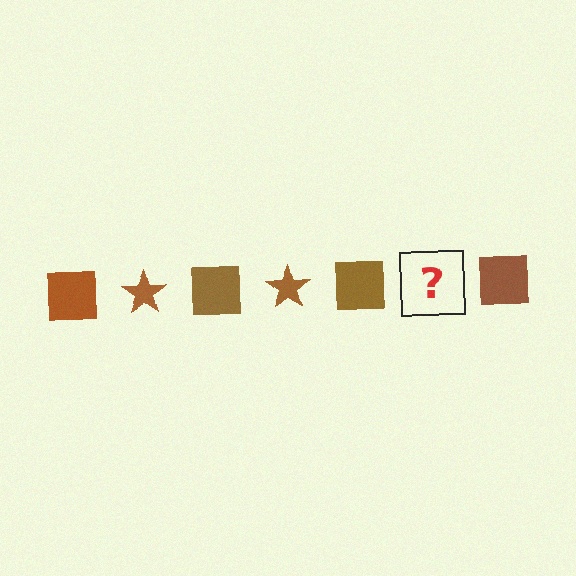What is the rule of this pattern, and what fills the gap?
The rule is that the pattern cycles through square, star shapes in brown. The gap should be filled with a brown star.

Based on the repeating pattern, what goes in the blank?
The blank should be a brown star.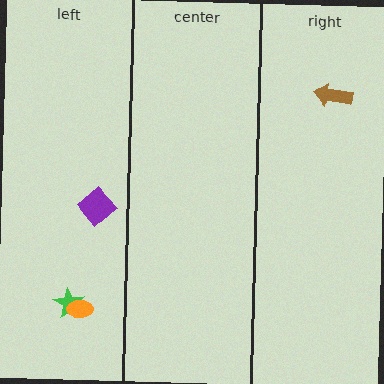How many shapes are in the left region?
3.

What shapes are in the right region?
The brown arrow.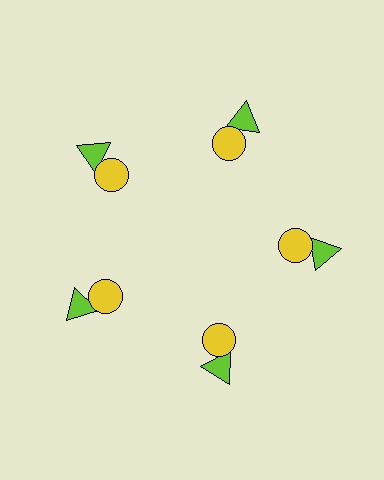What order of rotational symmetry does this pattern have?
This pattern has 5-fold rotational symmetry.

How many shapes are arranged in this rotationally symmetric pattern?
There are 10 shapes, arranged in 5 groups of 2.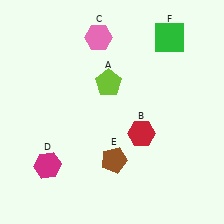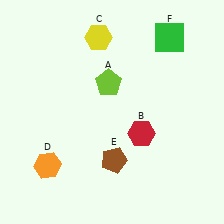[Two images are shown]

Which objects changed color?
C changed from pink to yellow. D changed from magenta to orange.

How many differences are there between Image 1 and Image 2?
There are 2 differences between the two images.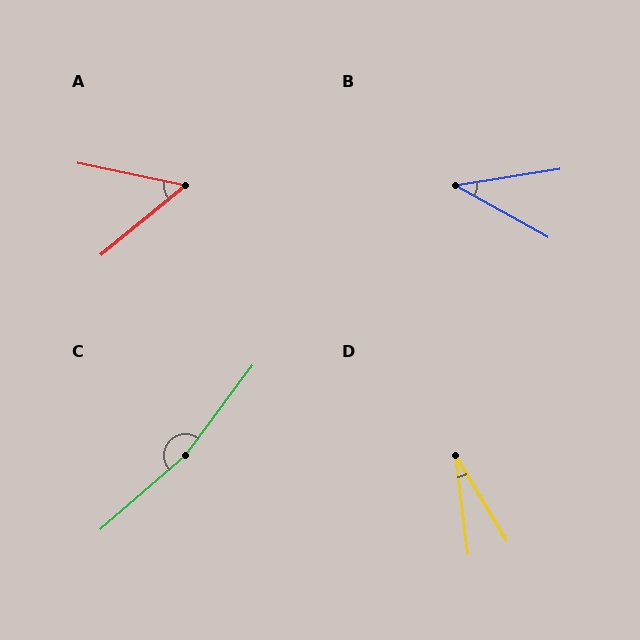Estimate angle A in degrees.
Approximately 51 degrees.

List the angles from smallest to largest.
D (24°), B (38°), A (51°), C (168°).